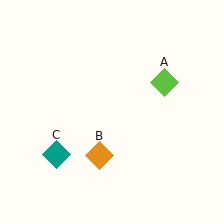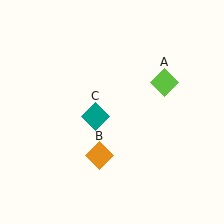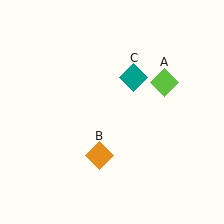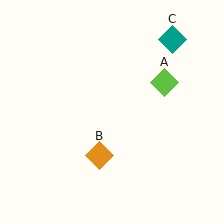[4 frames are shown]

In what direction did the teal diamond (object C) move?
The teal diamond (object C) moved up and to the right.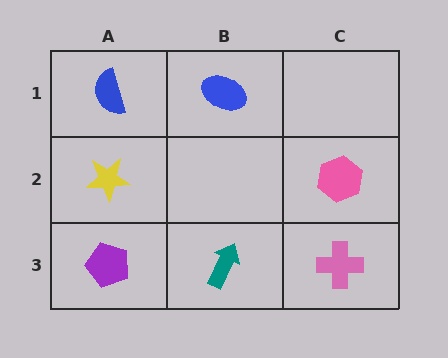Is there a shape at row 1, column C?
No, that cell is empty.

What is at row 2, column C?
A pink hexagon.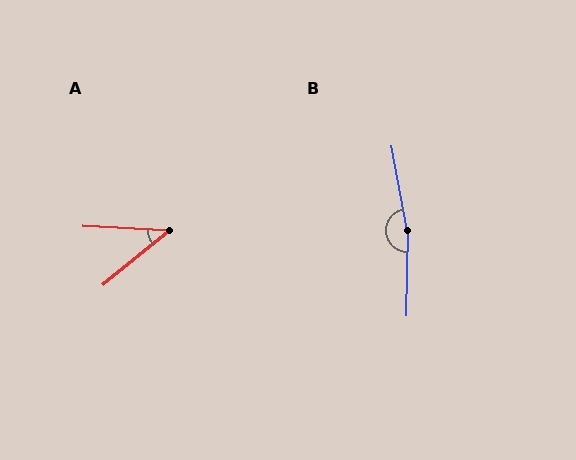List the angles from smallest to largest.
A (42°), B (169°).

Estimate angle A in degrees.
Approximately 42 degrees.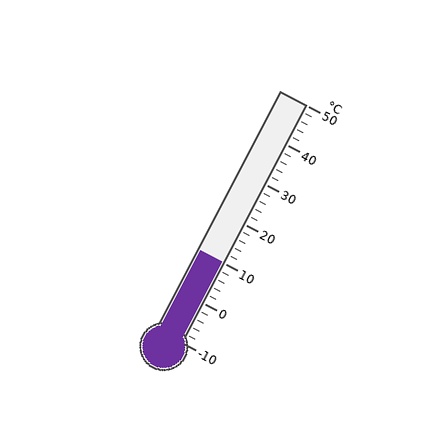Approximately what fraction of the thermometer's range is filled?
The thermometer is filled to approximately 35% of its range.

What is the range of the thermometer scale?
The thermometer scale ranges from -10°C to 50°C.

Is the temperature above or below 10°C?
The temperature is at 10°C.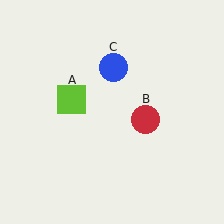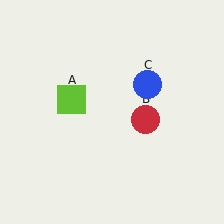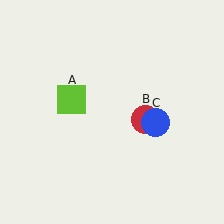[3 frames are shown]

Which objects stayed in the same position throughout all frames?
Lime square (object A) and red circle (object B) remained stationary.